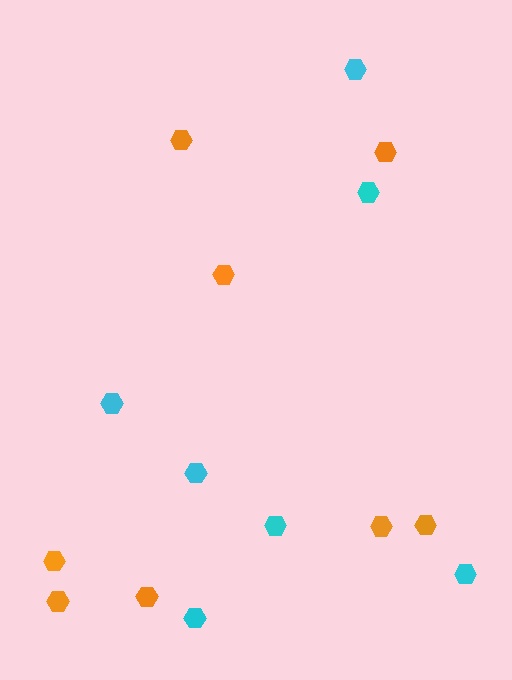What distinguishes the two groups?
There are 2 groups: one group of cyan hexagons (7) and one group of orange hexagons (8).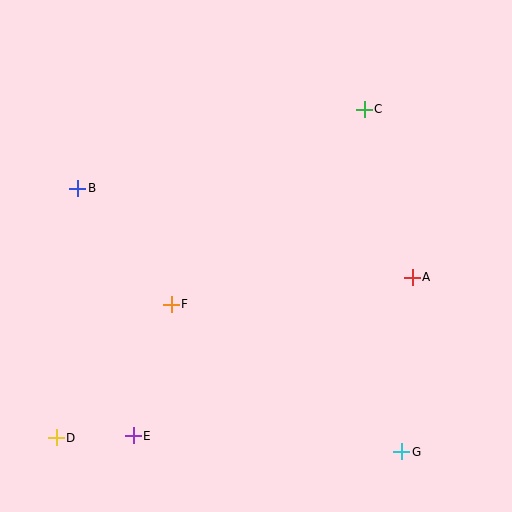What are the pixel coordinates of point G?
Point G is at (402, 452).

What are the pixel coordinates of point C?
Point C is at (364, 109).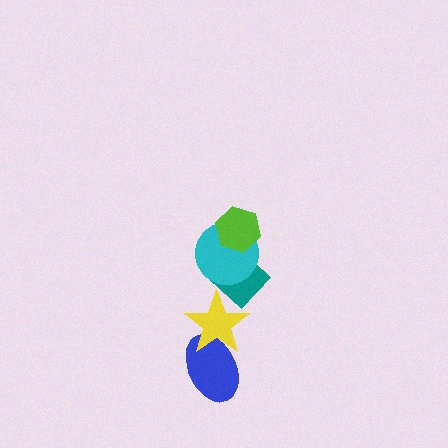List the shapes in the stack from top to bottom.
From top to bottom: the lime hexagon, the cyan circle, the teal diamond, the yellow star, the blue ellipse.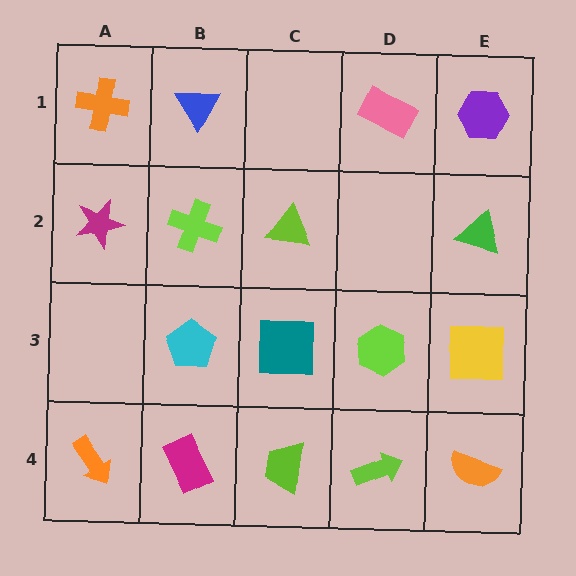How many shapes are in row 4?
5 shapes.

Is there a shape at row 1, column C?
No, that cell is empty.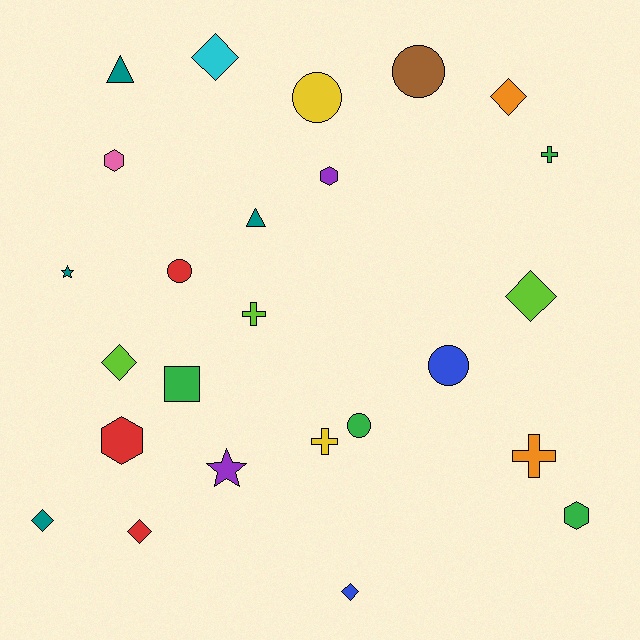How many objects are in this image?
There are 25 objects.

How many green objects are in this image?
There are 4 green objects.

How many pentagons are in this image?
There are no pentagons.